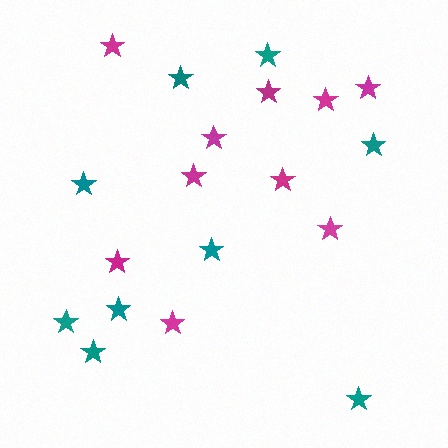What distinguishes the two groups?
There are 2 groups: one group of teal stars (9) and one group of magenta stars (10).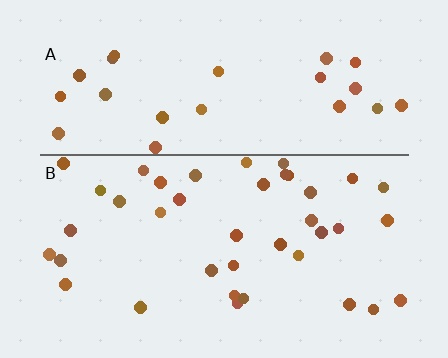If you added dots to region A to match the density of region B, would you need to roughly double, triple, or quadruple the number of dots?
Approximately double.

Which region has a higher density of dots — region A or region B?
B (the bottom).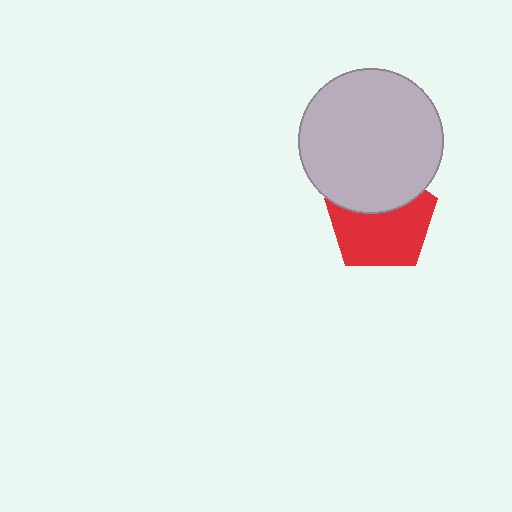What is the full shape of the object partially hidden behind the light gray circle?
The partially hidden object is a red pentagon.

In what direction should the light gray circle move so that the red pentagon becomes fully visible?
The light gray circle should move up. That is the shortest direction to clear the overlap and leave the red pentagon fully visible.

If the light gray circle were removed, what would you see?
You would see the complete red pentagon.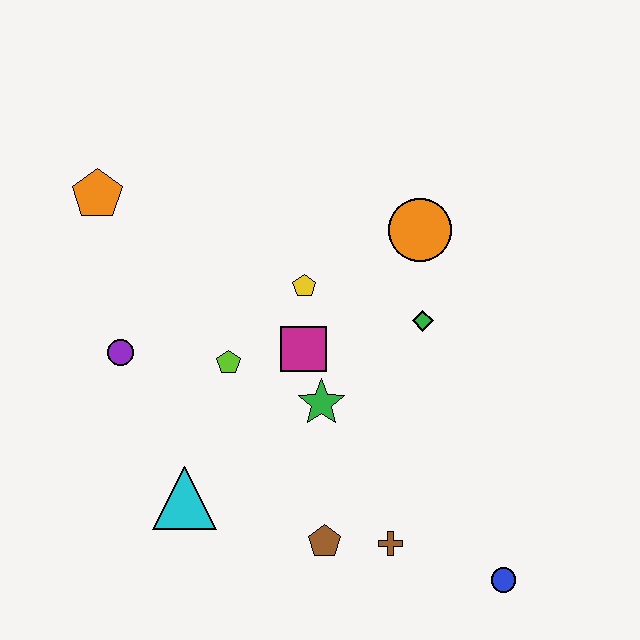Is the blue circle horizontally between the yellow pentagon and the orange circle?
No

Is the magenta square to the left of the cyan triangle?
No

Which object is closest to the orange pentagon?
The purple circle is closest to the orange pentagon.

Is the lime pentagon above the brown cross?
Yes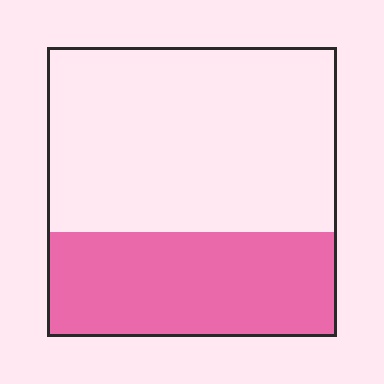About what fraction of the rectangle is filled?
About three eighths (3/8).